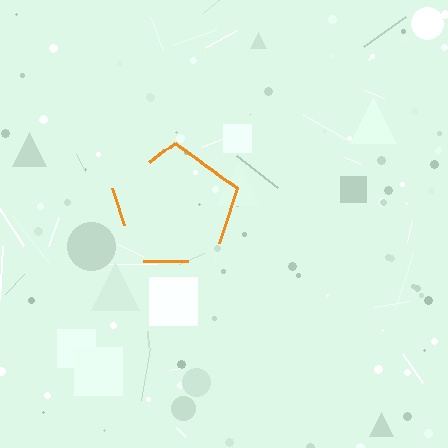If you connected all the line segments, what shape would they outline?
They would outline a pentagon.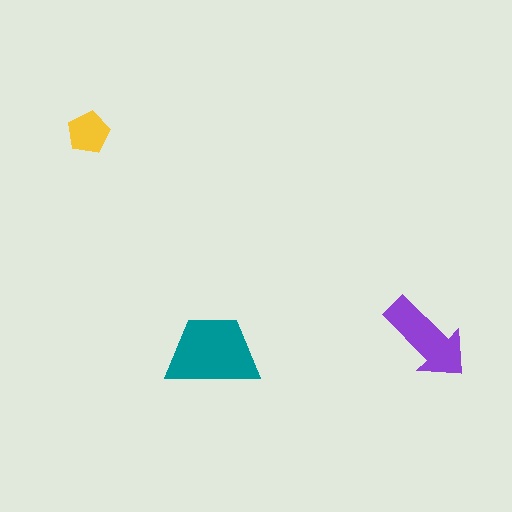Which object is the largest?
The teal trapezoid.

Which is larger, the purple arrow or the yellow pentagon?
The purple arrow.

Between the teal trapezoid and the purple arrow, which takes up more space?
The teal trapezoid.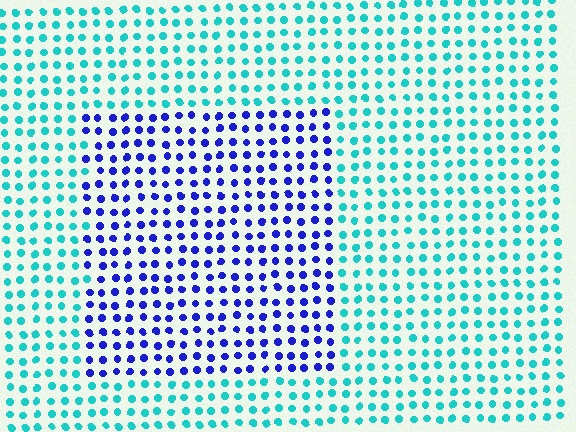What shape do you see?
I see a rectangle.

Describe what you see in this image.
The image is filled with small cyan elements in a uniform arrangement. A rectangle-shaped region is visible where the elements are tinted to a slightly different hue, forming a subtle color boundary.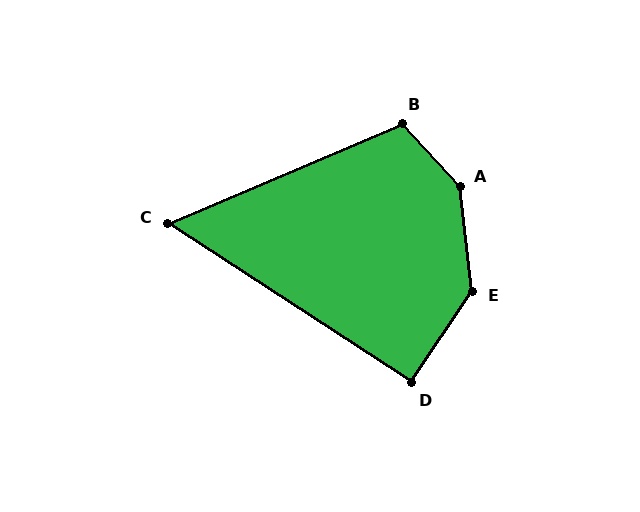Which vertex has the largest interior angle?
A, at approximately 144 degrees.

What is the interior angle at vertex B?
Approximately 109 degrees (obtuse).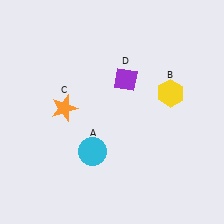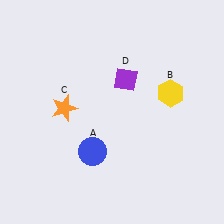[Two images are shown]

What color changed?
The circle (A) changed from cyan in Image 1 to blue in Image 2.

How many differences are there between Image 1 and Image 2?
There is 1 difference between the two images.